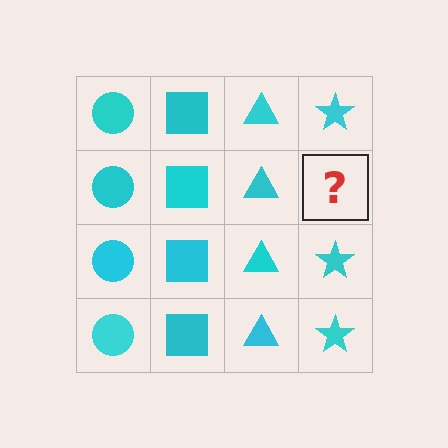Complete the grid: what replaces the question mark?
The question mark should be replaced with a cyan star.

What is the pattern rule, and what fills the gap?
The rule is that each column has a consistent shape. The gap should be filled with a cyan star.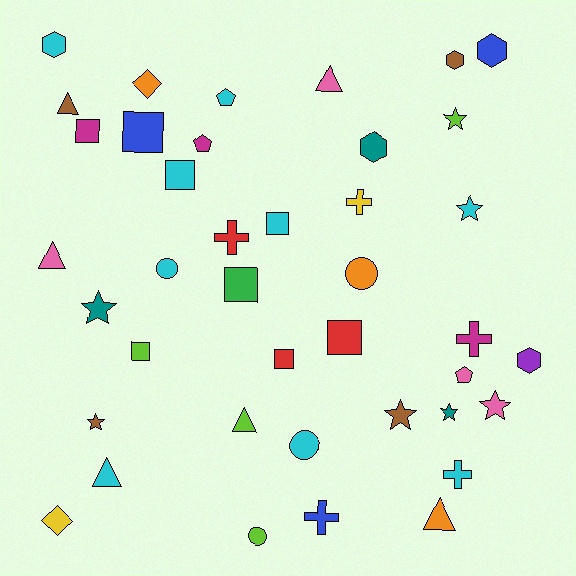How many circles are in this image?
There are 4 circles.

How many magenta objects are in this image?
There are 3 magenta objects.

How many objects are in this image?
There are 40 objects.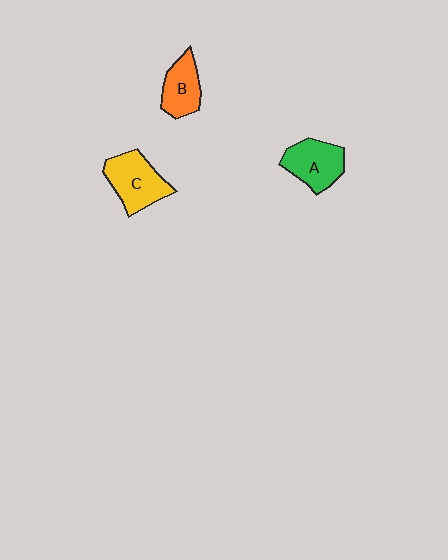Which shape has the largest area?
Shape C (yellow).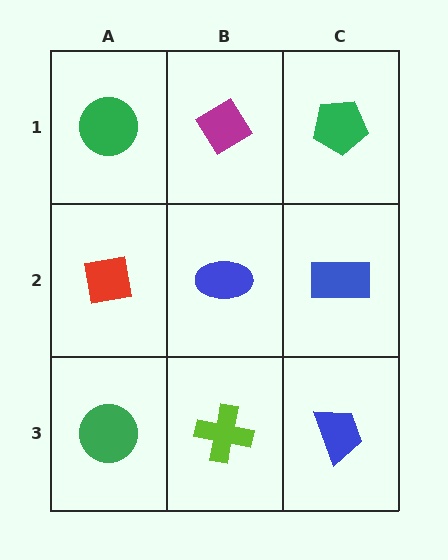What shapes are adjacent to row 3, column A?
A red square (row 2, column A), a lime cross (row 3, column B).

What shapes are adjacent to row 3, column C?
A blue rectangle (row 2, column C), a lime cross (row 3, column B).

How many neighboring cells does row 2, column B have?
4.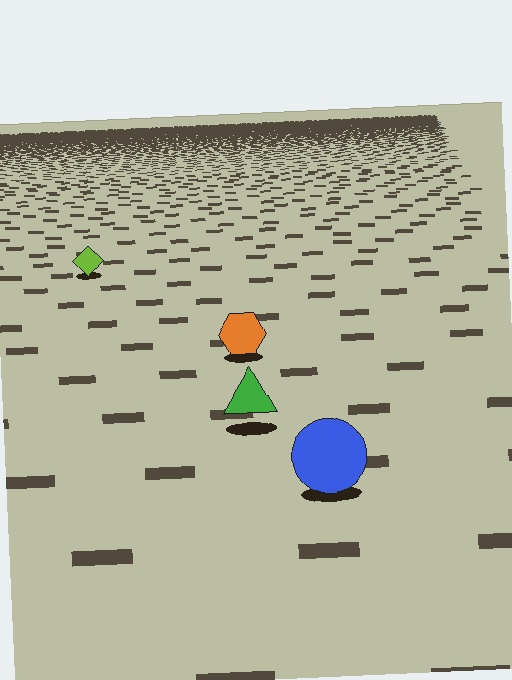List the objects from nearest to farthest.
From nearest to farthest: the blue circle, the green triangle, the orange hexagon, the lime diamond.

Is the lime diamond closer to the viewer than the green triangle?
No. The green triangle is closer — you can tell from the texture gradient: the ground texture is coarser near it.